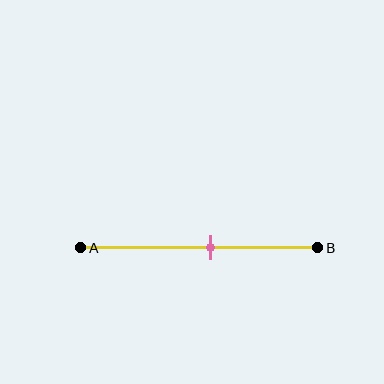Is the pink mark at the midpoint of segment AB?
No, the mark is at about 55% from A, not at the 50% midpoint.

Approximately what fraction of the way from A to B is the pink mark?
The pink mark is approximately 55% of the way from A to B.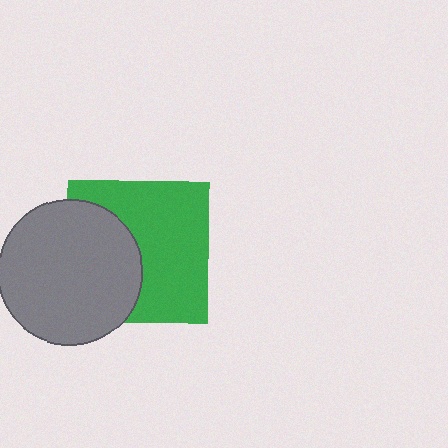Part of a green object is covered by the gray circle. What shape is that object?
It is a square.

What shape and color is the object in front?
The object in front is a gray circle.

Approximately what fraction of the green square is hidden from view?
Roughly 39% of the green square is hidden behind the gray circle.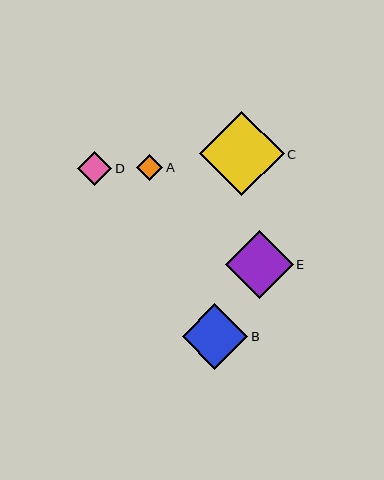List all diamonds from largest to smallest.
From largest to smallest: C, E, B, D, A.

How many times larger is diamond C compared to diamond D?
Diamond C is approximately 2.5 times the size of diamond D.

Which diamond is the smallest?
Diamond A is the smallest with a size of approximately 26 pixels.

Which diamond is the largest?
Diamond C is the largest with a size of approximately 85 pixels.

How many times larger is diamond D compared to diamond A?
Diamond D is approximately 1.3 times the size of diamond A.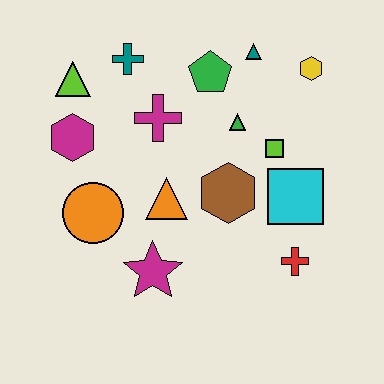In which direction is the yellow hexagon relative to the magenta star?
The yellow hexagon is above the magenta star.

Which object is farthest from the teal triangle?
The magenta star is farthest from the teal triangle.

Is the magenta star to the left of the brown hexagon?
Yes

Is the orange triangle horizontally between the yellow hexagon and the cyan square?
No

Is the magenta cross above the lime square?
Yes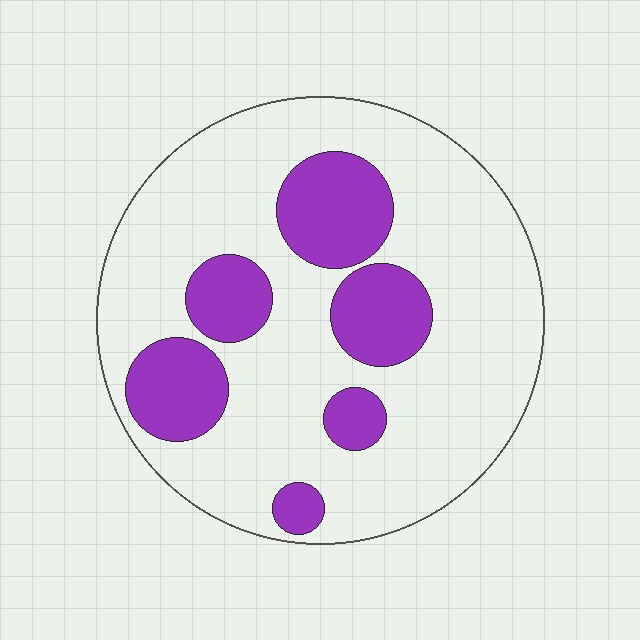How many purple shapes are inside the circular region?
6.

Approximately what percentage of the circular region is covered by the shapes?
Approximately 25%.